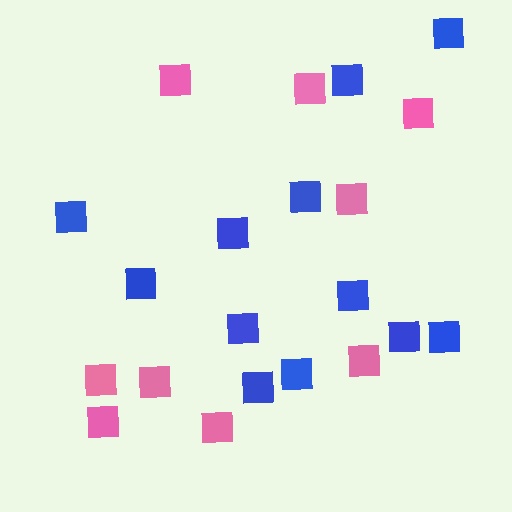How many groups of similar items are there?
There are 2 groups: one group of pink squares (9) and one group of blue squares (12).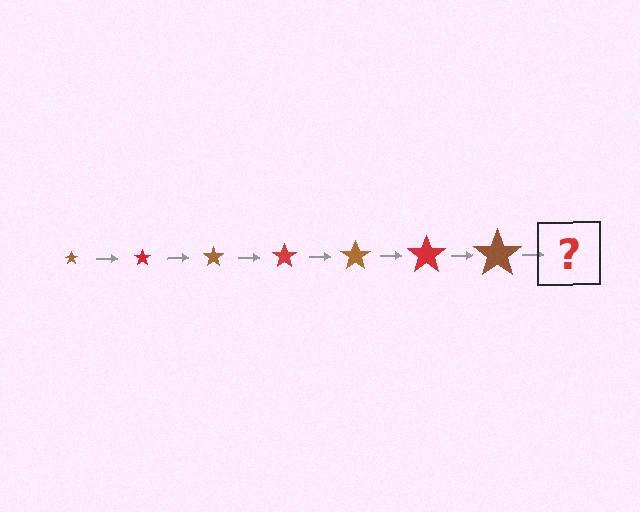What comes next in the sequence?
The next element should be a red star, larger than the previous one.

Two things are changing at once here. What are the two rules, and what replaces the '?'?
The two rules are that the star grows larger each step and the color cycles through brown and red. The '?' should be a red star, larger than the previous one.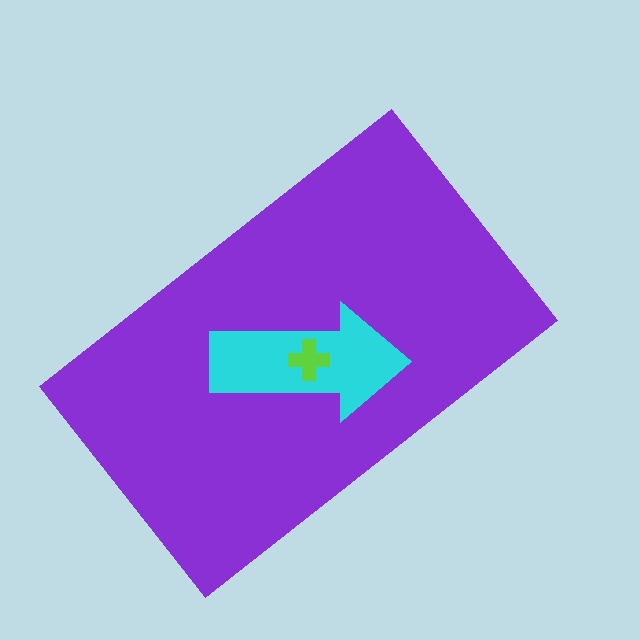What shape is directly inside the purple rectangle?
The cyan arrow.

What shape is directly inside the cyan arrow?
The lime cross.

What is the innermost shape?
The lime cross.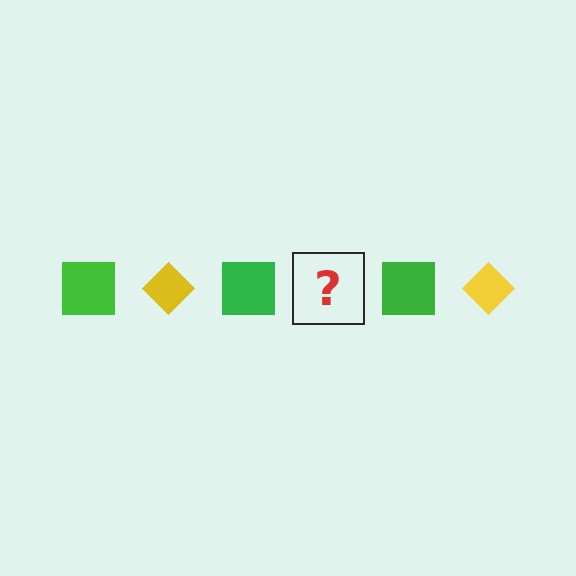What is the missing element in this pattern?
The missing element is a yellow diamond.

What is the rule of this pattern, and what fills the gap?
The rule is that the pattern alternates between green square and yellow diamond. The gap should be filled with a yellow diamond.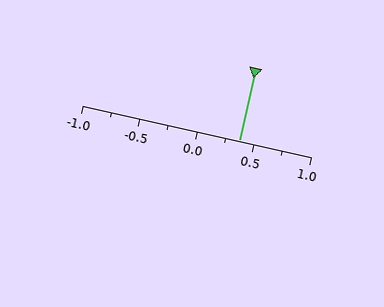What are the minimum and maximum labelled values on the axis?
The axis runs from -1.0 to 1.0.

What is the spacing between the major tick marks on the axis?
The major ticks are spaced 0.5 apart.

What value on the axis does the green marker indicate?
The marker indicates approximately 0.38.